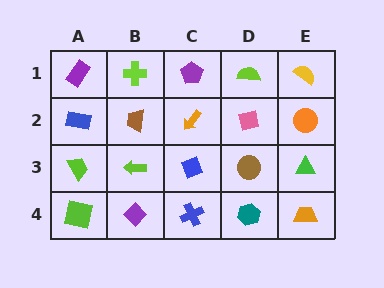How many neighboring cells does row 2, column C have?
4.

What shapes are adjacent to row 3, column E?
An orange circle (row 2, column E), an orange trapezoid (row 4, column E), a brown circle (row 3, column D).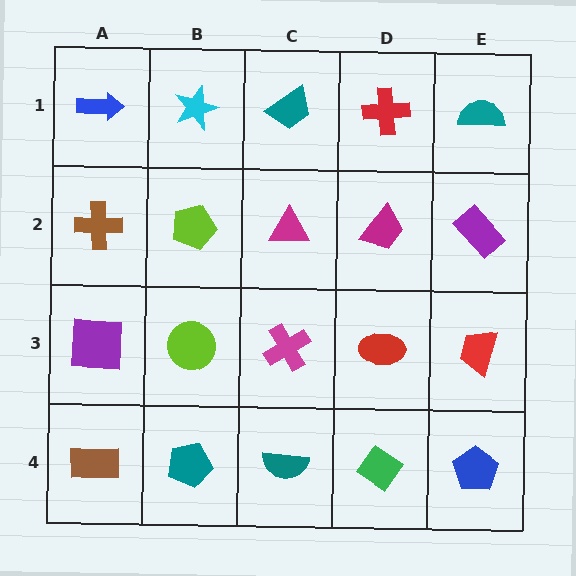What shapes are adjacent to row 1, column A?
A brown cross (row 2, column A), a cyan star (row 1, column B).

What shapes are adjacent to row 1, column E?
A purple rectangle (row 2, column E), a red cross (row 1, column D).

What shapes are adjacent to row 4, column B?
A lime circle (row 3, column B), a brown rectangle (row 4, column A), a teal semicircle (row 4, column C).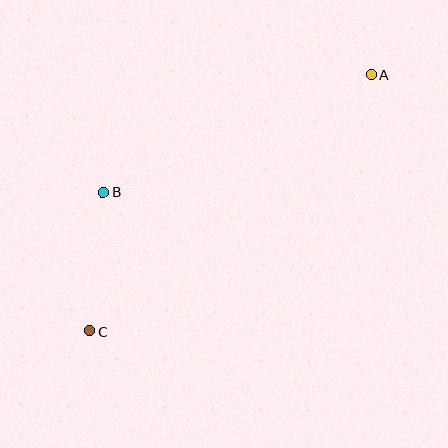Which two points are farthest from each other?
Points A and C are farthest from each other.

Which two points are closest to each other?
Points B and C are closest to each other.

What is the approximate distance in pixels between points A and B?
The distance between A and B is approximately 292 pixels.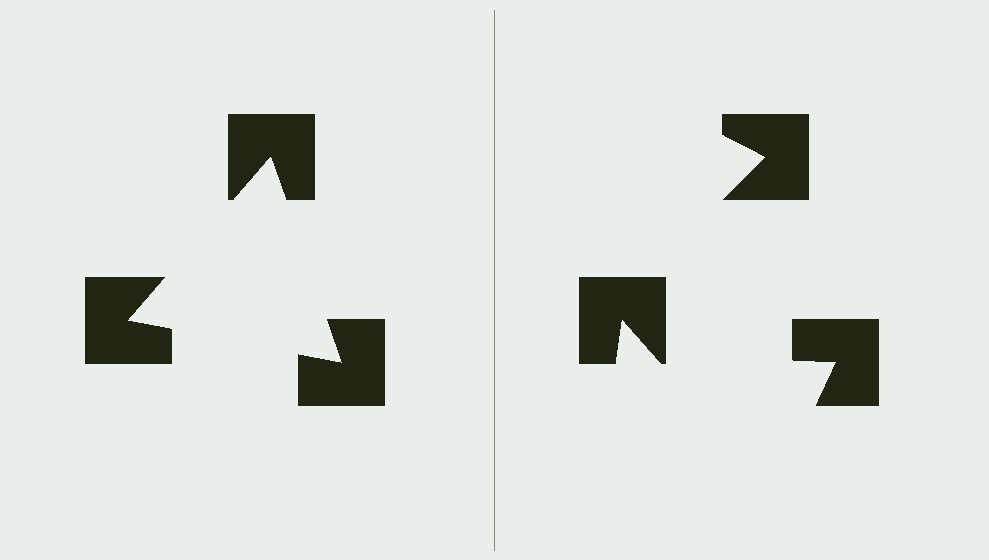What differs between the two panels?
The notched squares are positioned identically on both sides; only the wedge orientations differ. On the left they align to a triangle; on the right they are misaligned.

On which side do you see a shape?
An illusory triangle appears on the left side. On the right side the wedge cuts are rotated, so no coherent shape forms.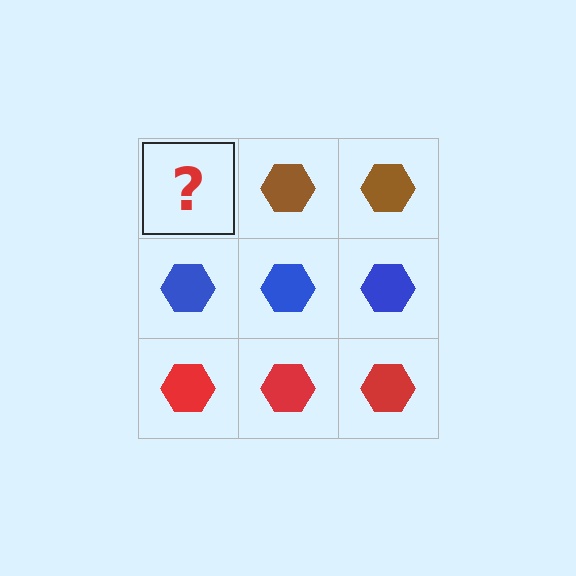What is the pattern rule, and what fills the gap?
The rule is that each row has a consistent color. The gap should be filled with a brown hexagon.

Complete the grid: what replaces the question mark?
The question mark should be replaced with a brown hexagon.